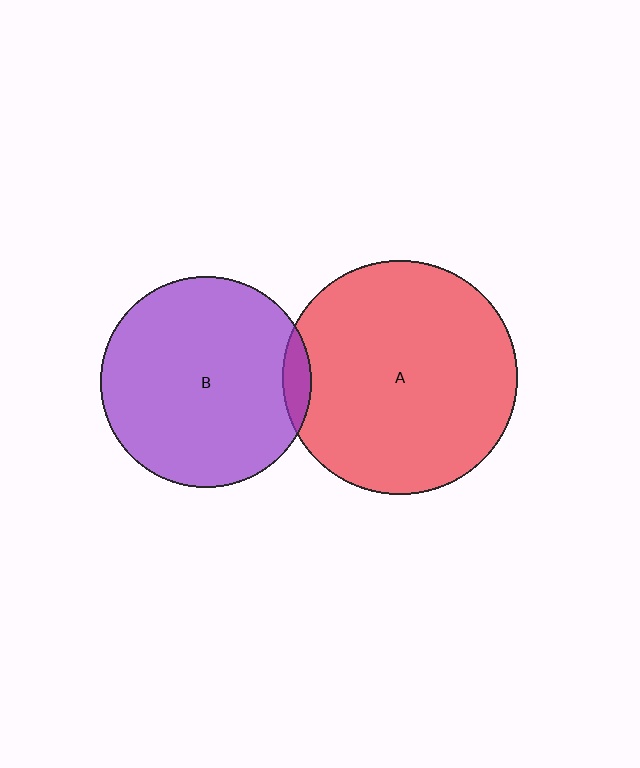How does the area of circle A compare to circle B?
Approximately 1.2 times.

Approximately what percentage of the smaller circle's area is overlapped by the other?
Approximately 5%.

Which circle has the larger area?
Circle A (red).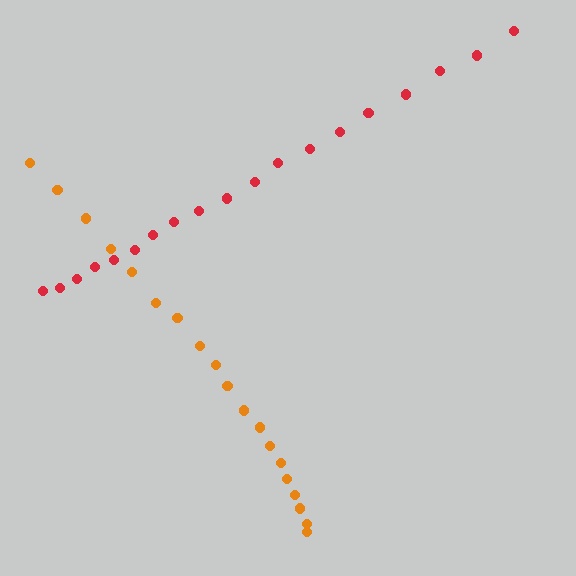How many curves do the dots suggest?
There are 2 distinct paths.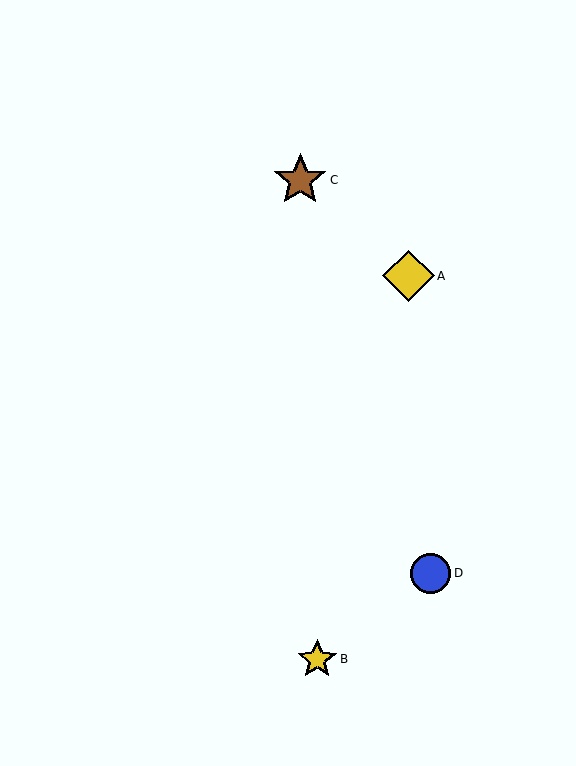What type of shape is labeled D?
Shape D is a blue circle.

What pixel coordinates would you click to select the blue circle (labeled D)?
Click at (431, 573) to select the blue circle D.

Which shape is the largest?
The brown star (labeled C) is the largest.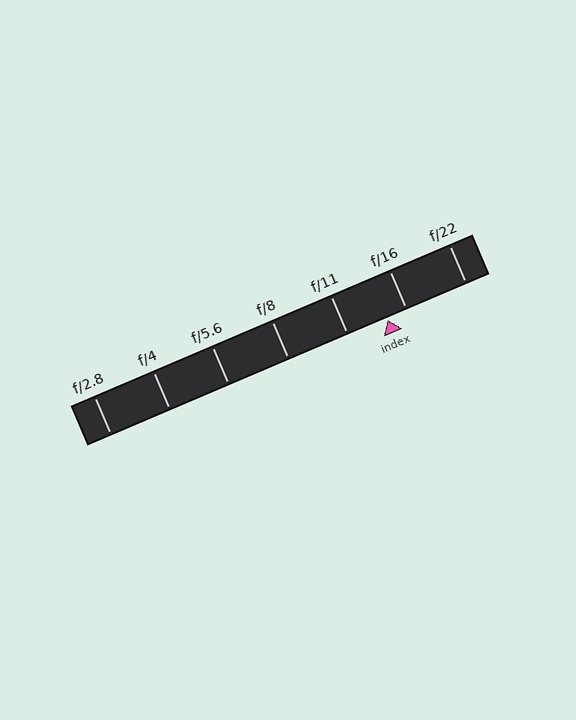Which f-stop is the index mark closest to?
The index mark is closest to f/16.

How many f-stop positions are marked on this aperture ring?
There are 7 f-stop positions marked.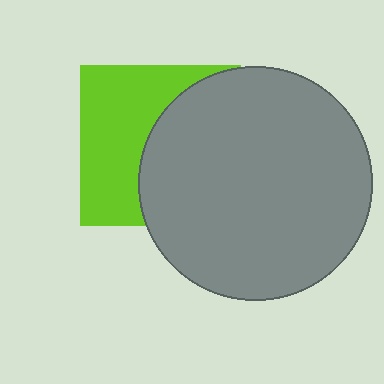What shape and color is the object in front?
The object in front is a gray circle.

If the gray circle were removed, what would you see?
You would see the complete lime square.